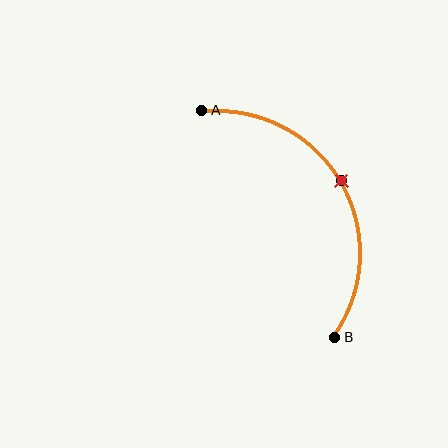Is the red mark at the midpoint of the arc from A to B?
Yes. The red mark lies on the arc at equal arc-length from both A and B — it is the arc midpoint.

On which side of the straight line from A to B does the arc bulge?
The arc bulges to the right of the straight line connecting A and B.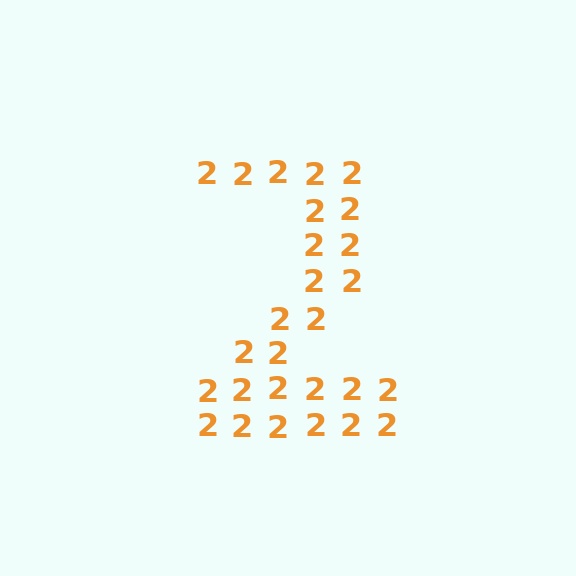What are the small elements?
The small elements are digit 2's.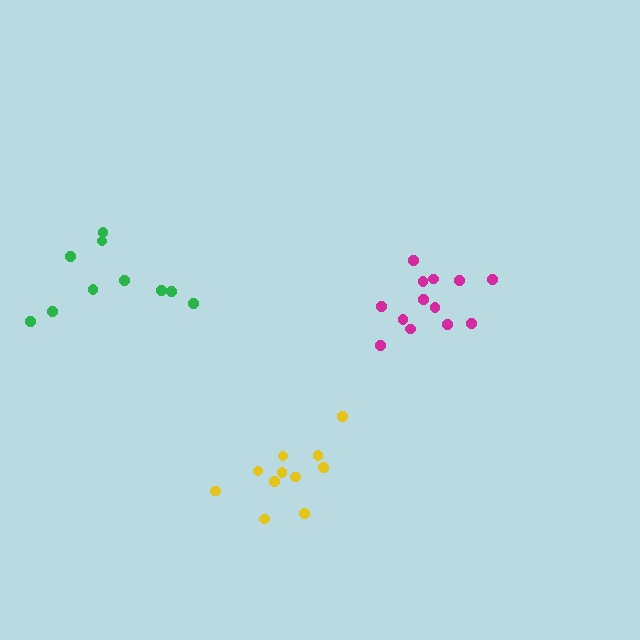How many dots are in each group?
Group 1: 13 dots, Group 2: 10 dots, Group 3: 11 dots (34 total).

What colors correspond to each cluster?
The clusters are colored: magenta, green, yellow.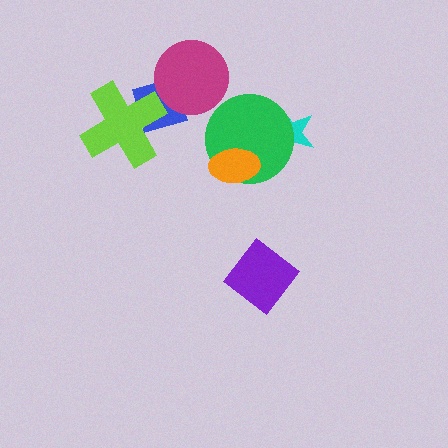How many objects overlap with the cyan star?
1 object overlaps with the cyan star.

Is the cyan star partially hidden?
Yes, it is partially covered by another shape.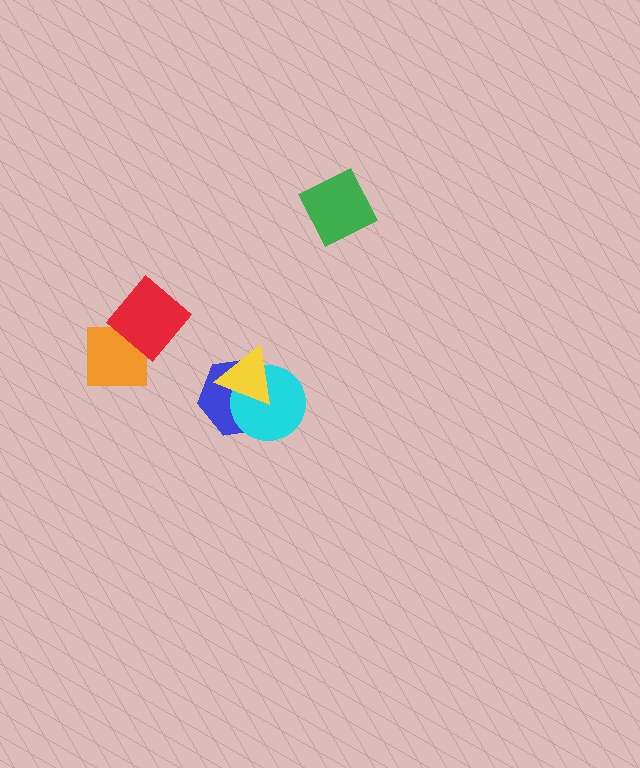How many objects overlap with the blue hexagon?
2 objects overlap with the blue hexagon.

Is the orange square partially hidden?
Yes, it is partially covered by another shape.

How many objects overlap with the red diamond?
1 object overlaps with the red diamond.